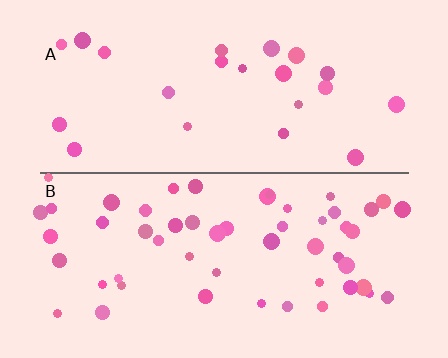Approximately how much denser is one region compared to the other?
Approximately 2.3× — region B over region A.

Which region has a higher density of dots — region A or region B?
B (the bottom).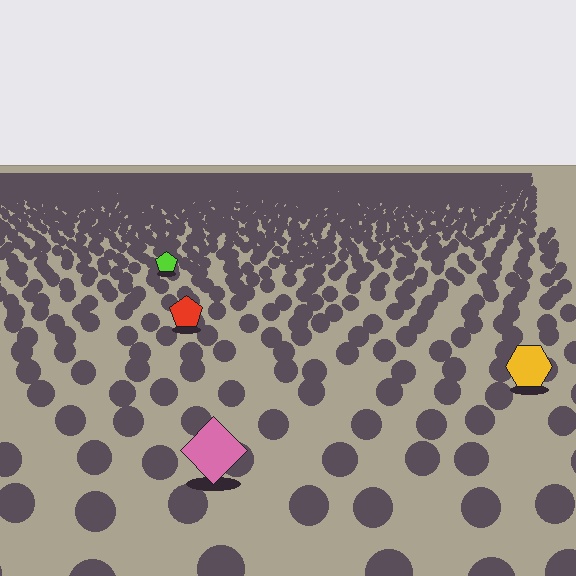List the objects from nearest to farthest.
From nearest to farthest: the pink diamond, the yellow hexagon, the red pentagon, the lime pentagon.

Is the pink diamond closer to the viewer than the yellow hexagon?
Yes. The pink diamond is closer — you can tell from the texture gradient: the ground texture is coarser near it.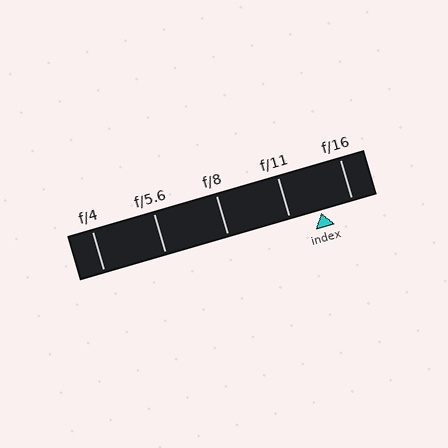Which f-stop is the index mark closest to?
The index mark is closest to f/16.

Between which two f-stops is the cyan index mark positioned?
The index mark is between f/11 and f/16.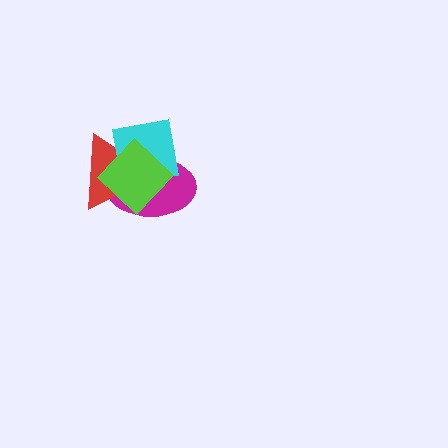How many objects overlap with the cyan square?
3 objects overlap with the cyan square.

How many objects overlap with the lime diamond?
3 objects overlap with the lime diamond.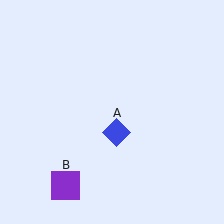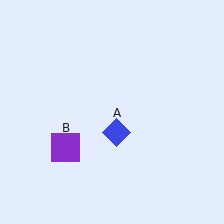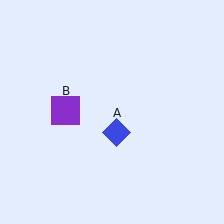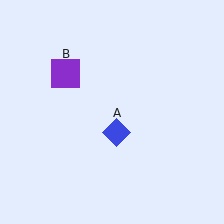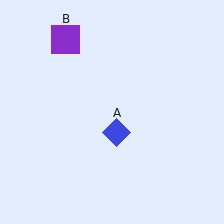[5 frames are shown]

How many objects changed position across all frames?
1 object changed position: purple square (object B).